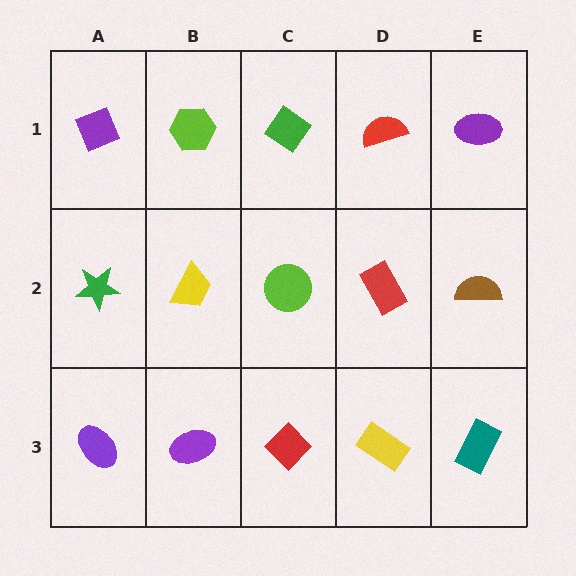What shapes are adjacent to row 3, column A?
A green star (row 2, column A), a purple ellipse (row 3, column B).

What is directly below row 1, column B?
A yellow trapezoid.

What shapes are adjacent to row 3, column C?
A lime circle (row 2, column C), a purple ellipse (row 3, column B), a yellow rectangle (row 3, column D).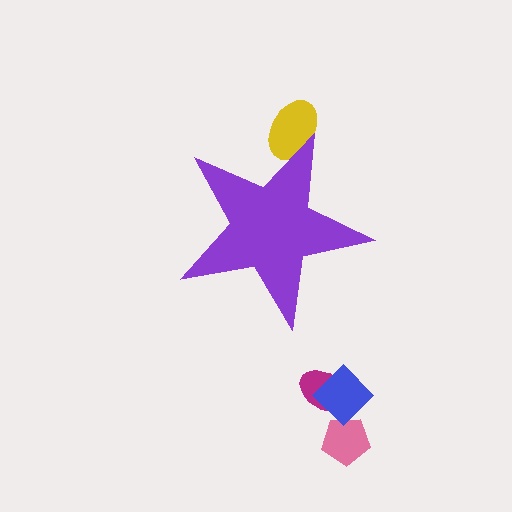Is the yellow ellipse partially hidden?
Yes, the yellow ellipse is partially hidden behind the purple star.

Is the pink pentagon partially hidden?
No, the pink pentagon is fully visible.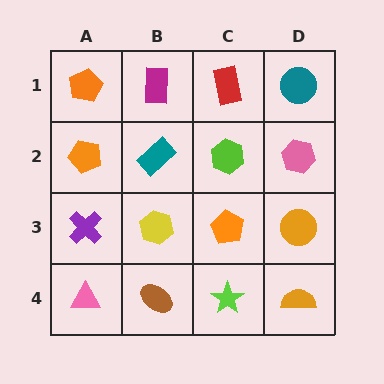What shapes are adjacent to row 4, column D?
An orange circle (row 3, column D), a lime star (row 4, column C).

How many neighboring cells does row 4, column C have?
3.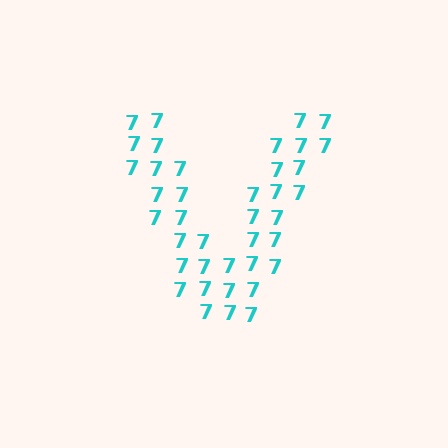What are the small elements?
The small elements are digit 7's.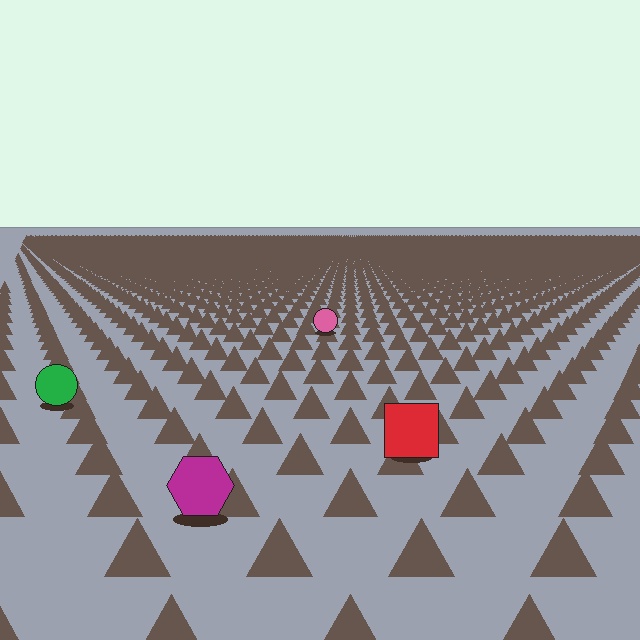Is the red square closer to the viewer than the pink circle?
Yes. The red square is closer — you can tell from the texture gradient: the ground texture is coarser near it.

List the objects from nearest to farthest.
From nearest to farthest: the magenta hexagon, the red square, the green circle, the pink circle.